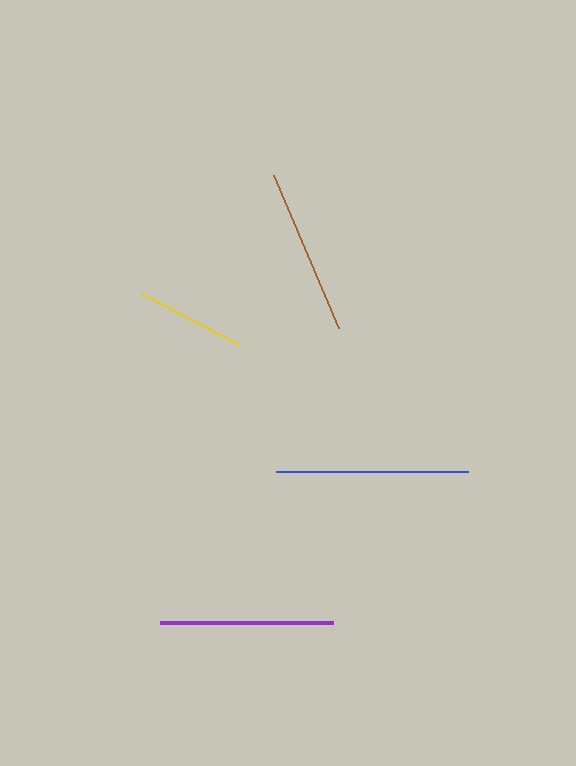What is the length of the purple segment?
The purple segment is approximately 173 pixels long.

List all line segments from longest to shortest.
From longest to shortest: blue, purple, brown, yellow.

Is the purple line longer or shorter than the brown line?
The purple line is longer than the brown line.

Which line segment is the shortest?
The yellow line is the shortest at approximately 110 pixels.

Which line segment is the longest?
The blue line is the longest at approximately 191 pixels.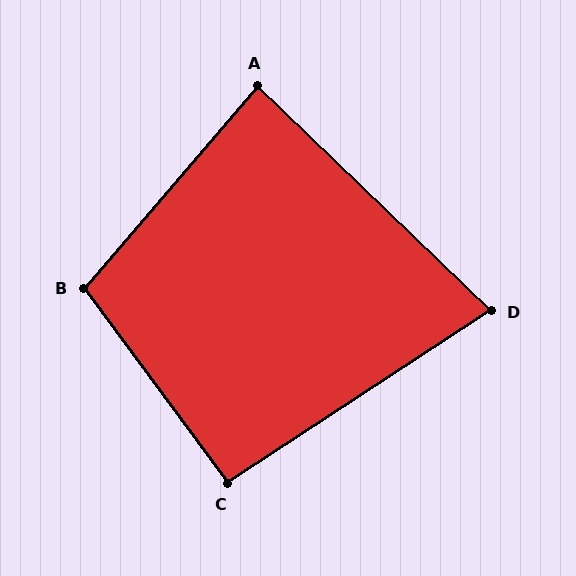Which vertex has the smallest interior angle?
D, at approximately 77 degrees.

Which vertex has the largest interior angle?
B, at approximately 103 degrees.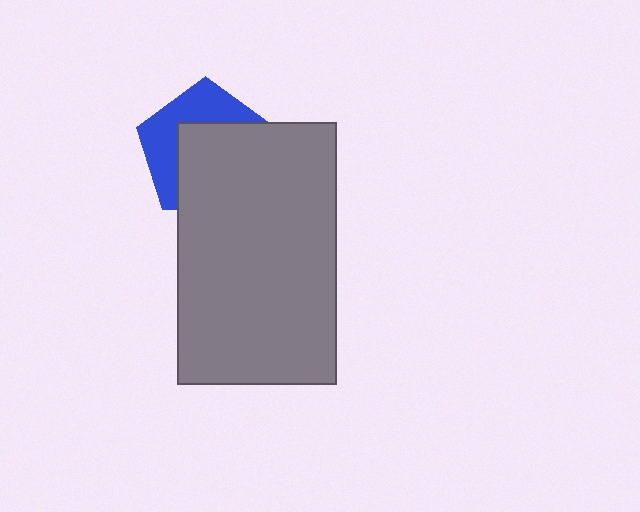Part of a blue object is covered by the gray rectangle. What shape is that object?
It is a pentagon.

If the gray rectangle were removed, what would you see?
You would see the complete blue pentagon.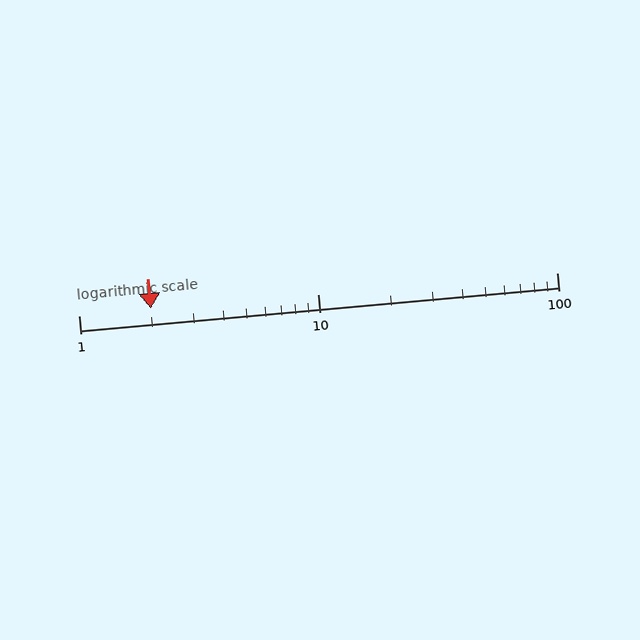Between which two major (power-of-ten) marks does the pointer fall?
The pointer is between 1 and 10.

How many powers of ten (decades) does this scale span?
The scale spans 2 decades, from 1 to 100.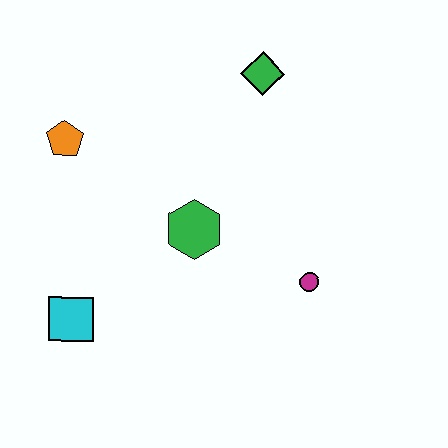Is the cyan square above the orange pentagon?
No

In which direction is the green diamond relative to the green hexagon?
The green diamond is above the green hexagon.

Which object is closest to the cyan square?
The green hexagon is closest to the cyan square.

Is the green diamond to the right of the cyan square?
Yes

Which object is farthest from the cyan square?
The green diamond is farthest from the cyan square.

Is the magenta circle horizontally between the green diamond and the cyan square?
No